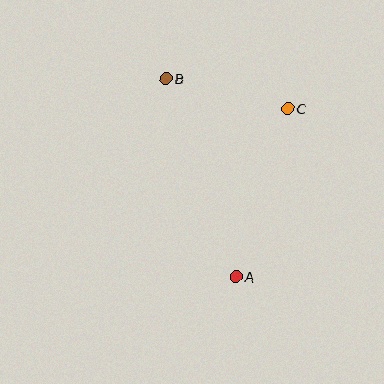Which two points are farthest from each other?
Points A and B are farthest from each other.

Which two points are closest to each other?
Points B and C are closest to each other.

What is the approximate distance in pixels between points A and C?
The distance between A and C is approximately 176 pixels.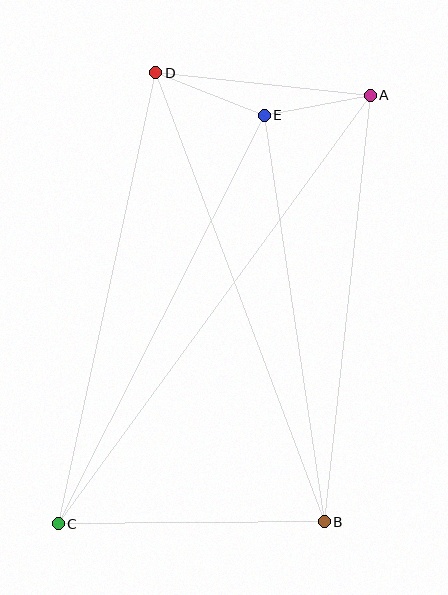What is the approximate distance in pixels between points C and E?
The distance between C and E is approximately 458 pixels.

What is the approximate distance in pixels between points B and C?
The distance between B and C is approximately 266 pixels.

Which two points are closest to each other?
Points A and E are closest to each other.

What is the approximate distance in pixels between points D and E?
The distance between D and E is approximately 117 pixels.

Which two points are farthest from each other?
Points A and C are farthest from each other.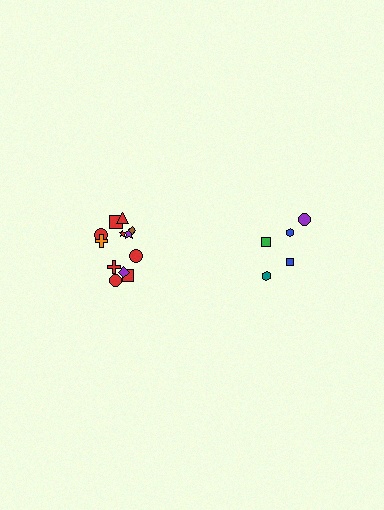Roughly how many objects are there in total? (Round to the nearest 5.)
Roughly 15 objects in total.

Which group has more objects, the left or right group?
The left group.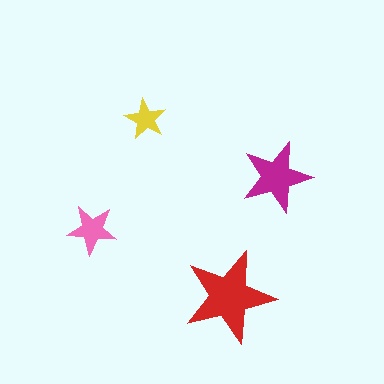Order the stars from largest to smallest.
the red one, the magenta one, the pink one, the yellow one.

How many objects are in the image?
There are 4 objects in the image.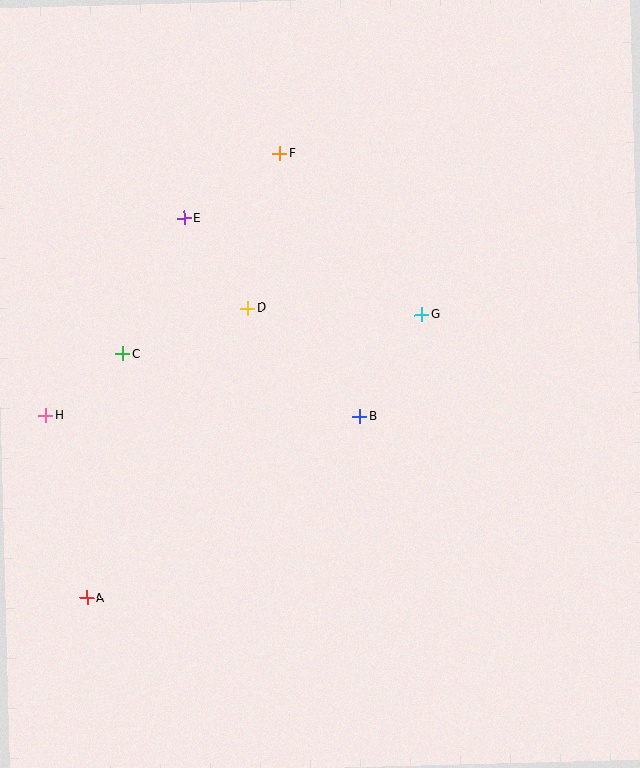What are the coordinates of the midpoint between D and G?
The midpoint between D and G is at (335, 311).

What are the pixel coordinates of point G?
Point G is at (422, 315).